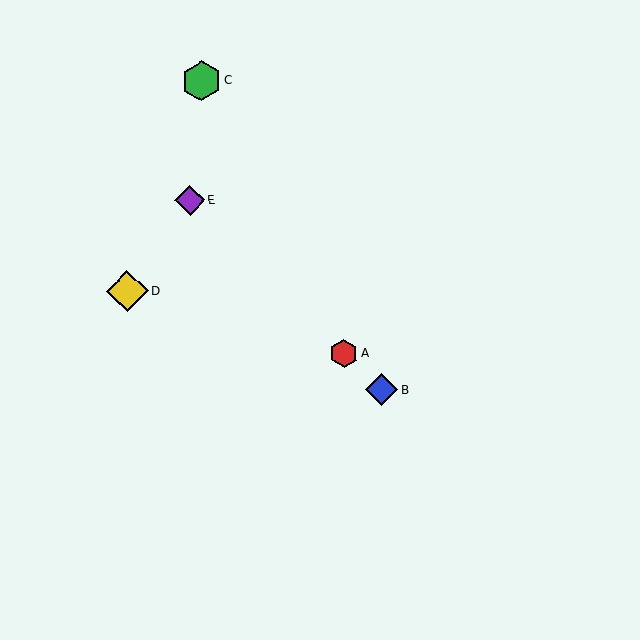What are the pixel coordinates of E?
Object E is at (190, 200).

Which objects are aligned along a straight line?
Objects A, B, E are aligned along a straight line.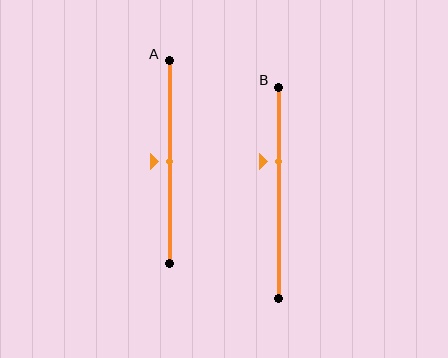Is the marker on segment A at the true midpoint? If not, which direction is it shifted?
Yes, the marker on segment A is at the true midpoint.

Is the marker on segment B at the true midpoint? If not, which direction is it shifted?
No, the marker on segment B is shifted upward by about 15% of the segment length.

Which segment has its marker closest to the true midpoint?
Segment A has its marker closest to the true midpoint.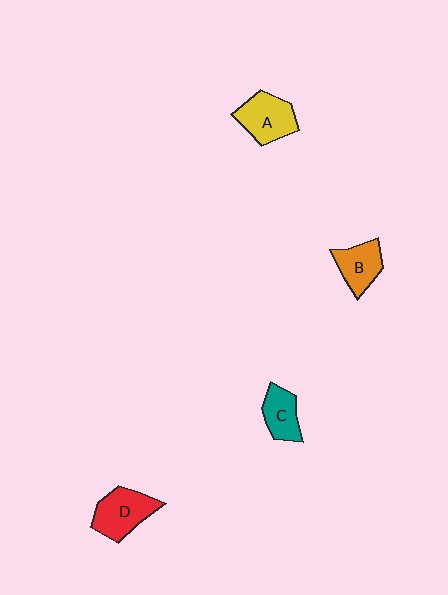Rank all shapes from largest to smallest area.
From largest to smallest: D (red), A (yellow), B (orange), C (teal).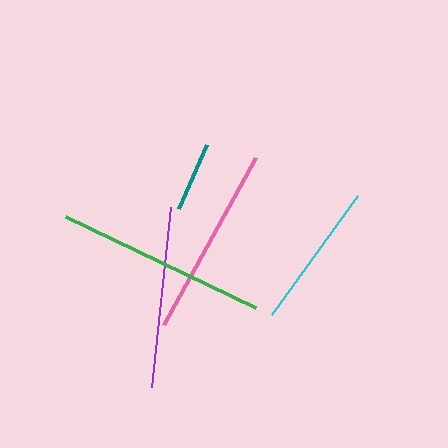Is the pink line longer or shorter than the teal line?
The pink line is longer than the teal line.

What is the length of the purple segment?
The purple segment is approximately 180 pixels long.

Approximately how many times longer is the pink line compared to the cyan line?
The pink line is approximately 1.3 times the length of the cyan line.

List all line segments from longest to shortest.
From longest to shortest: green, pink, purple, cyan, teal.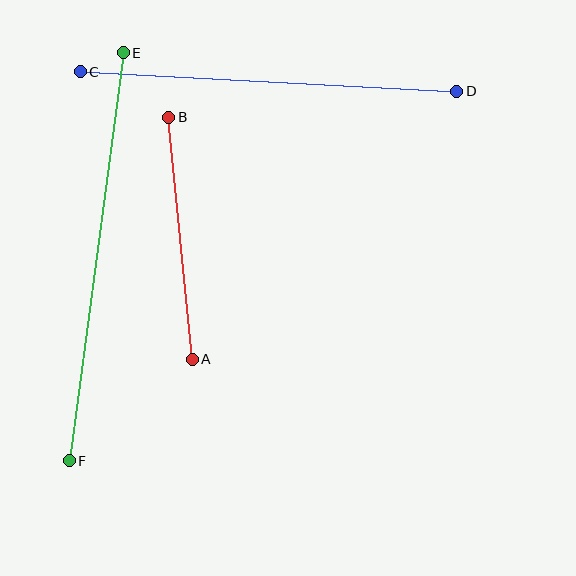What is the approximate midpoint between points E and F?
The midpoint is at approximately (96, 257) pixels.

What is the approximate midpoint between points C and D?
The midpoint is at approximately (269, 81) pixels.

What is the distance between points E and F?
The distance is approximately 412 pixels.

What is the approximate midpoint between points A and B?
The midpoint is at approximately (181, 238) pixels.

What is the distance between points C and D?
The distance is approximately 377 pixels.